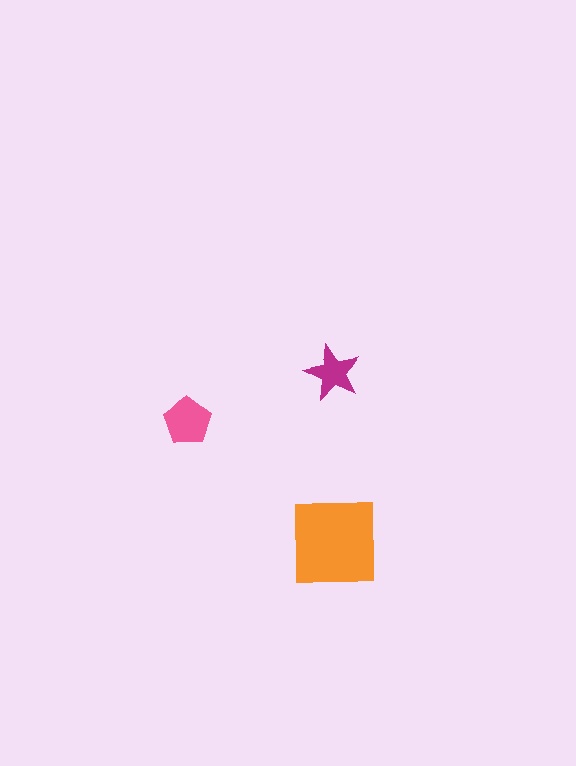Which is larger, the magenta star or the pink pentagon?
The pink pentagon.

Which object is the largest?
The orange square.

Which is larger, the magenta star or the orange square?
The orange square.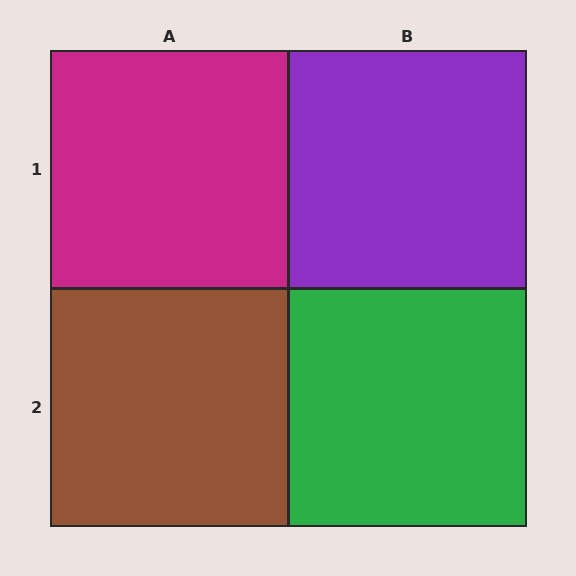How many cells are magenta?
1 cell is magenta.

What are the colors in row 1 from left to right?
Magenta, purple.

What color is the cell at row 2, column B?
Green.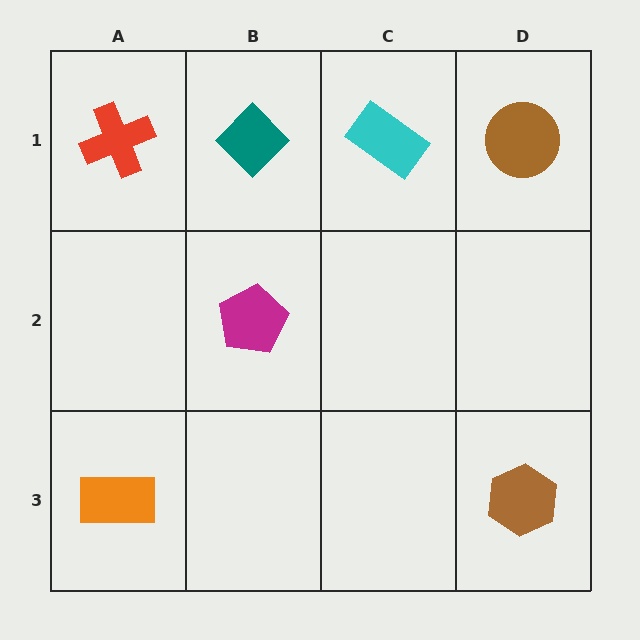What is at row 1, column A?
A red cross.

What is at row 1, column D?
A brown circle.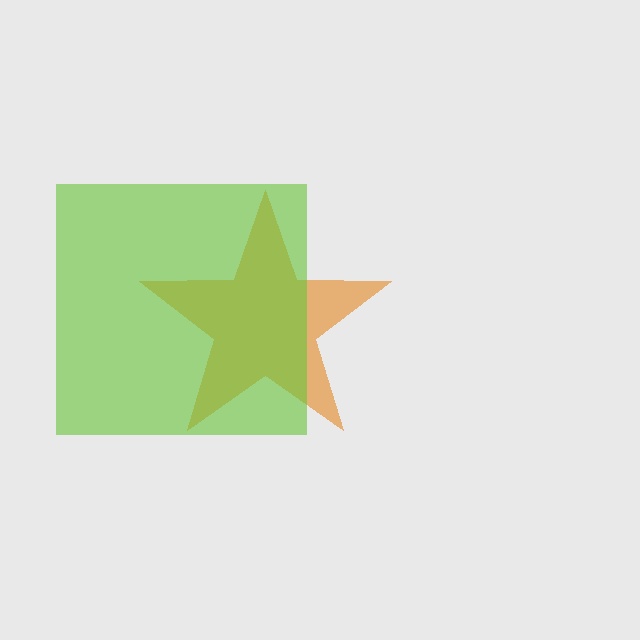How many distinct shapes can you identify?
There are 2 distinct shapes: an orange star, a lime square.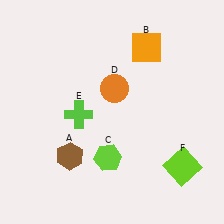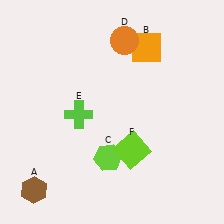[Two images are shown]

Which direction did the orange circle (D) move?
The orange circle (D) moved up.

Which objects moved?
The objects that moved are: the brown hexagon (A), the orange circle (D), the lime square (F).